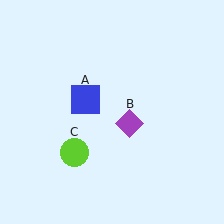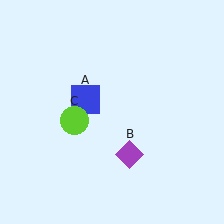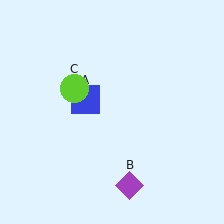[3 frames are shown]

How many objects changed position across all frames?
2 objects changed position: purple diamond (object B), lime circle (object C).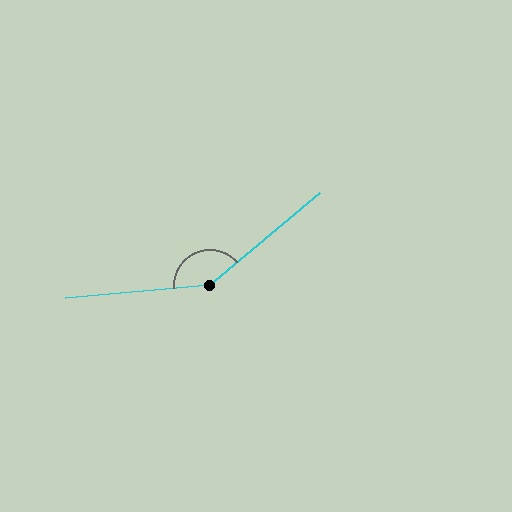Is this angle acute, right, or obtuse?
It is obtuse.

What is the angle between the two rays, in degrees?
Approximately 145 degrees.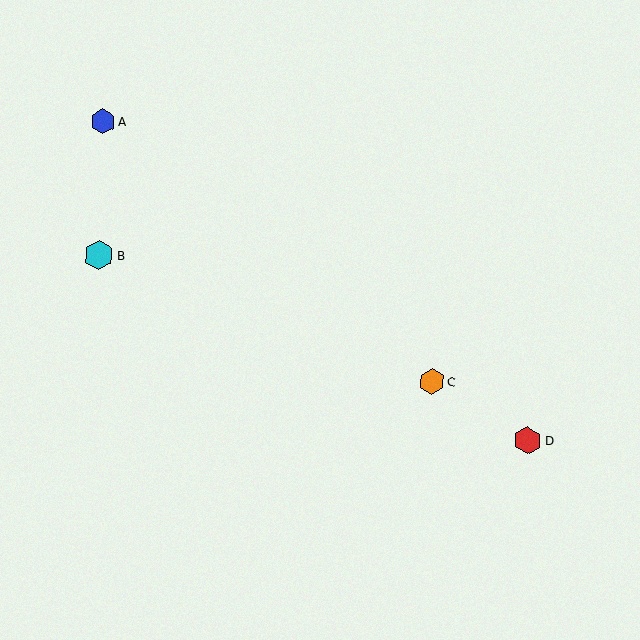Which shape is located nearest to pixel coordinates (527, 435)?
The red hexagon (labeled D) at (528, 440) is nearest to that location.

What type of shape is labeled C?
Shape C is an orange hexagon.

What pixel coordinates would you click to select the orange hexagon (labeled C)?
Click at (432, 381) to select the orange hexagon C.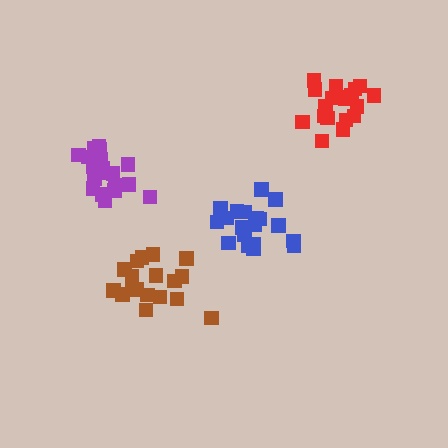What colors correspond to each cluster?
The clusters are colored: purple, blue, brown, red.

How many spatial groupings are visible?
There are 4 spatial groupings.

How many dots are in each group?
Group 1: 19 dots, Group 2: 19 dots, Group 3: 18 dots, Group 4: 19 dots (75 total).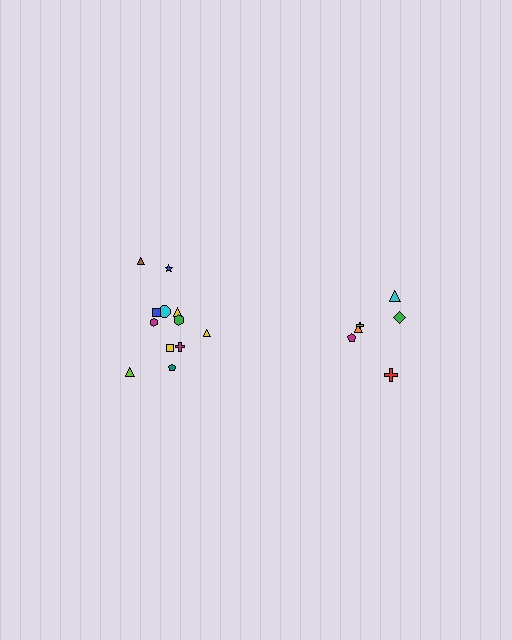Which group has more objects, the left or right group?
The left group.